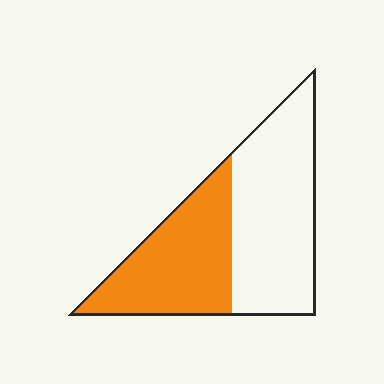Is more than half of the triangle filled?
No.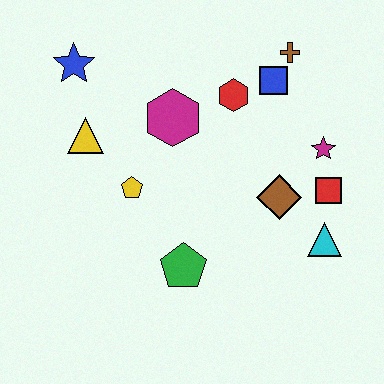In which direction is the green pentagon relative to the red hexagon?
The green pentagon is below the red hexagon.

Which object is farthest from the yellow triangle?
The cyan triangle is farthest from the yellow triangle.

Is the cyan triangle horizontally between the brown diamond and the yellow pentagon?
No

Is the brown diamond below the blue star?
Yes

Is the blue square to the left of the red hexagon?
No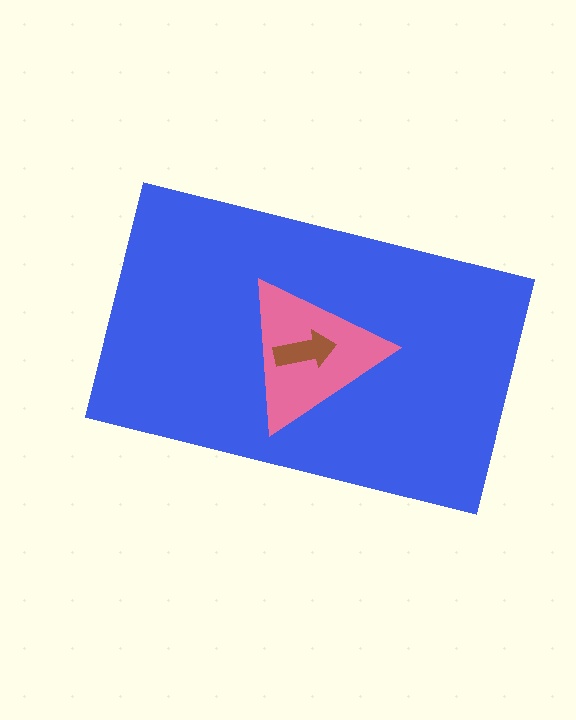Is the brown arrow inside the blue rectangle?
Yes.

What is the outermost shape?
The blue rectangle.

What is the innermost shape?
The brown arrow.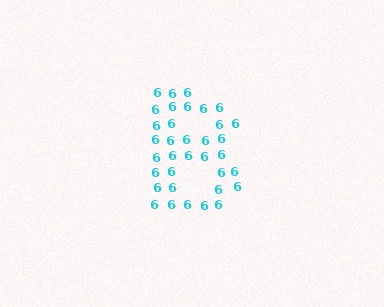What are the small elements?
The small elements are digit 6's.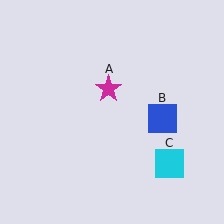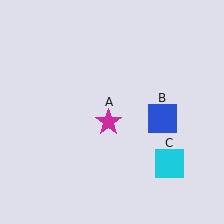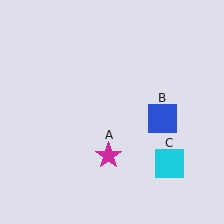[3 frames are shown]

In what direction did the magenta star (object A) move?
The magenta star (object A) moved down.